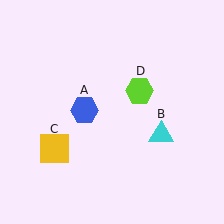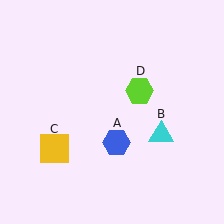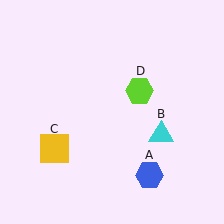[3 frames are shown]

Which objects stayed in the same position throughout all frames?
Cyan triangle (object B) and yellow square (object C) and lime hexagon (object D) remained stationary.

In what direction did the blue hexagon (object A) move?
The blue hexagon (object A) moved down and to the right.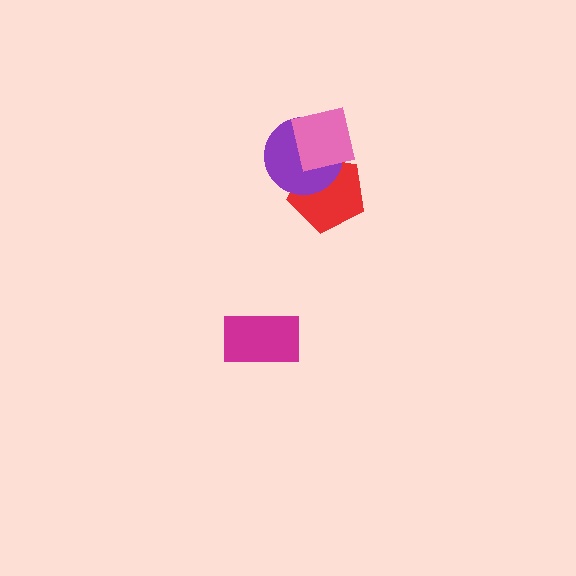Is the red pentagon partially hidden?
Yes, it is partially covered by another shape.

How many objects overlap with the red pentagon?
2 objects overlap with the red pentagon.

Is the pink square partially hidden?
No, no other shape covers it.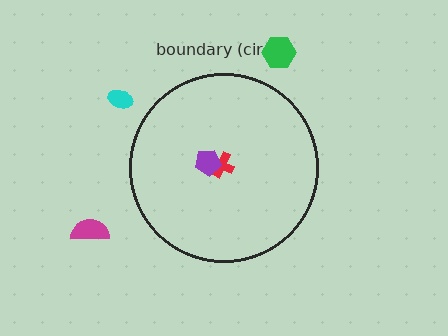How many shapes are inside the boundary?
2 inside, 3 outside.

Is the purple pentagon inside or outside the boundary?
Inside.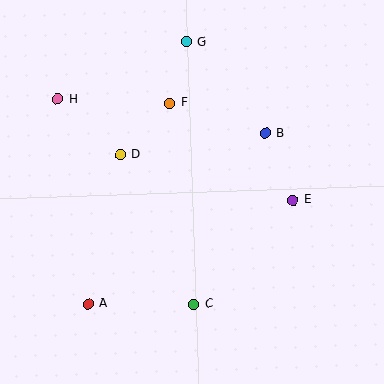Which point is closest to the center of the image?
Point D at (120, 155) is closest to the center.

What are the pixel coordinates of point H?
Point H is at (58, 99).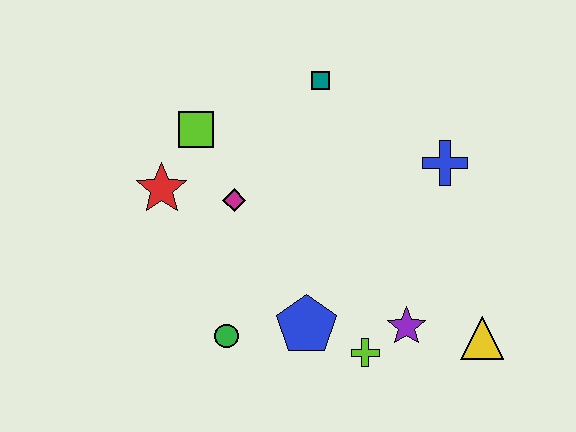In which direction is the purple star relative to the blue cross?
The purple star is below the blue cross.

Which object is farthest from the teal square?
The yellow triangle is farthest from the teal square.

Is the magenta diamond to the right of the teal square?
No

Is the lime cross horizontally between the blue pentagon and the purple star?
Yes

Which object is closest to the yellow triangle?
The purple star is closest to the yellow triangle.